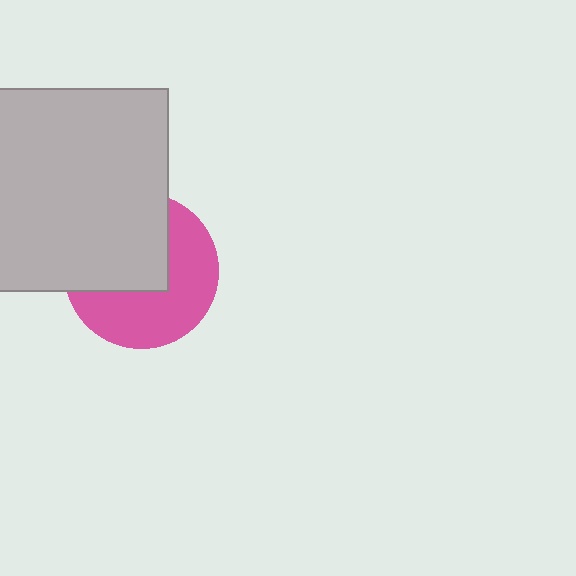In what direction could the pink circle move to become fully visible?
The pink circle could move toward the lower-right. That would shift it out from behind the light gray rectangle entirely.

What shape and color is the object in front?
The object in front is a light gray rectangle.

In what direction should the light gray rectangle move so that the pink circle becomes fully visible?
The light gray rectangle should move toward the upper-left. That is the shortest direction to clear the overlap and leave the pink circle fully visible.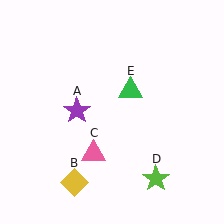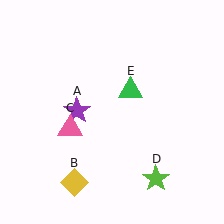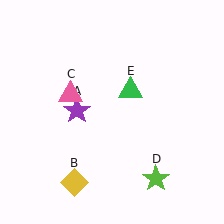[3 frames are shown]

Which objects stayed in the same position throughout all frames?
Purple star (object A) and yellow diamond (object B) and lime star (object D) and green triangle (object E) remained stationary.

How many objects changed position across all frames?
1 object changed position: pink triangle (object C).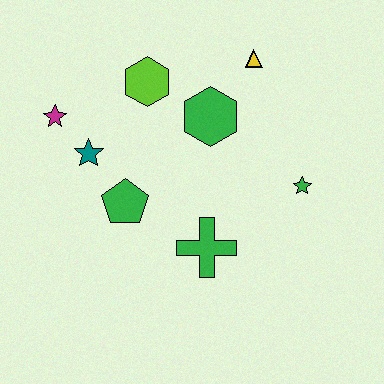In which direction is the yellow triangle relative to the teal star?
The yellow triangle is to the right of the teal star.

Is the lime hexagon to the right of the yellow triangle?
No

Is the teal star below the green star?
No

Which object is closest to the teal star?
The magenta star is closest to the teal star.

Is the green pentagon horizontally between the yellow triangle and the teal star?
Yes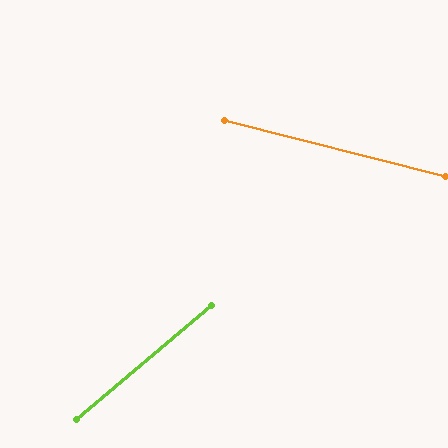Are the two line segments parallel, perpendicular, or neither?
Neither parallel nor perpendicular — they differ by about 54°.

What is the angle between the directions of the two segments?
Approximately 54 degrees.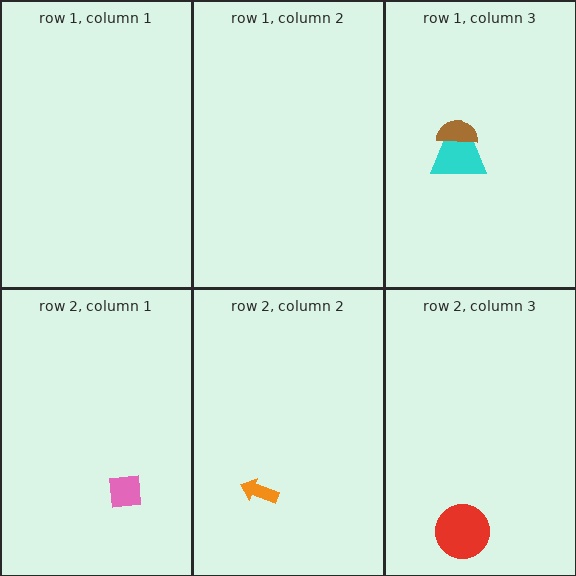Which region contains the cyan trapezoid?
The row 1, column 3 region.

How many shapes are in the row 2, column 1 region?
1.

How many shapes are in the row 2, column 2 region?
1.